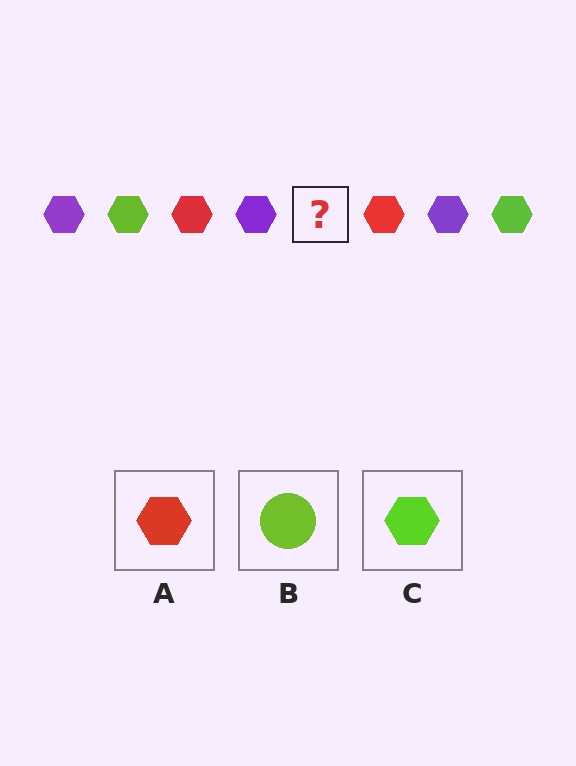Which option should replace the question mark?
Option C.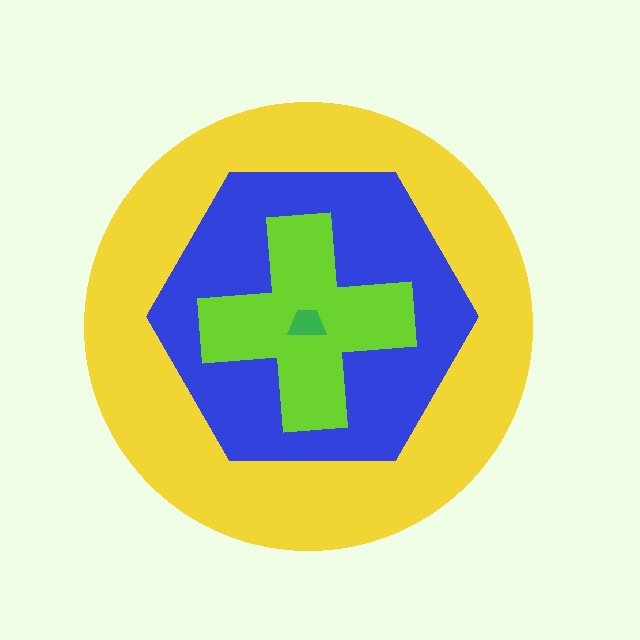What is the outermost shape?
The yellow circle.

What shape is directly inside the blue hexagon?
The lime cross.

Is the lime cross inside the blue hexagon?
Yes.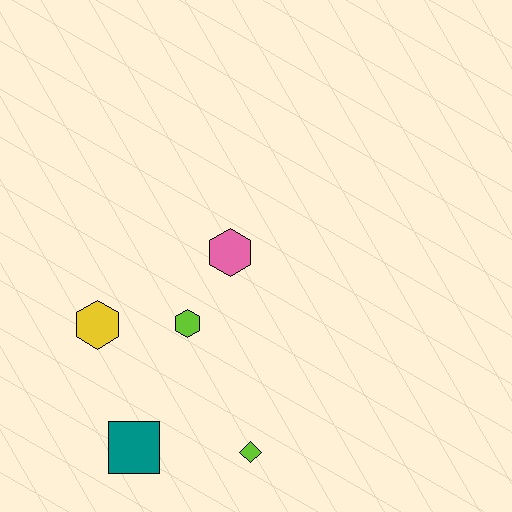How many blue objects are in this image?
There are no blue objects.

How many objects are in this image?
There are 5 objects.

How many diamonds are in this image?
There is 1 diamond.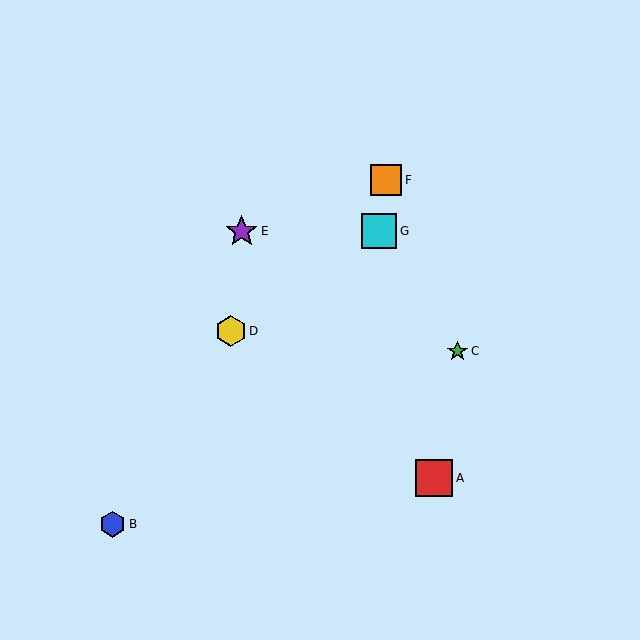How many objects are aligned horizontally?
2 objects (E, G) are aligned horizontally.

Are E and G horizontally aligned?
Yes, both are at y≈231.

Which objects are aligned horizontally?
Objects E, G are aligned horizontally.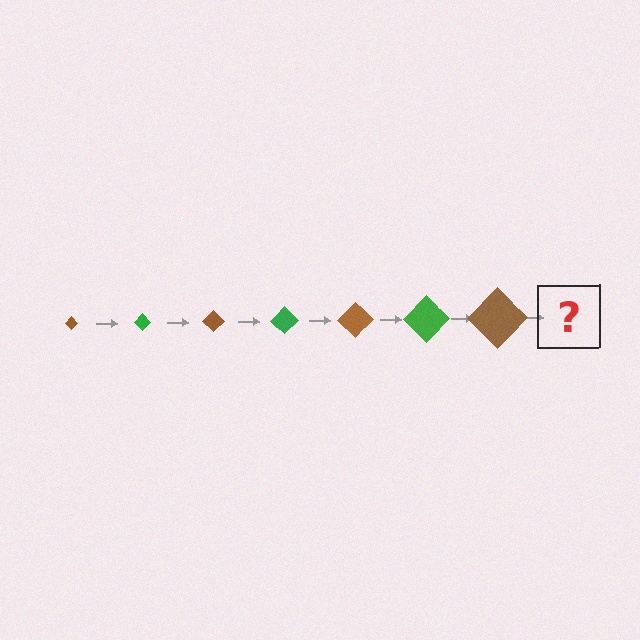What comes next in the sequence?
The next element should be a green diamond, larger than the previous one.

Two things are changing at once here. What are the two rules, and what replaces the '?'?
The two rules are that the diamond grows larger each step and the color cycles through brown and green. The '?' should be a green diamond, larger than the previous one.